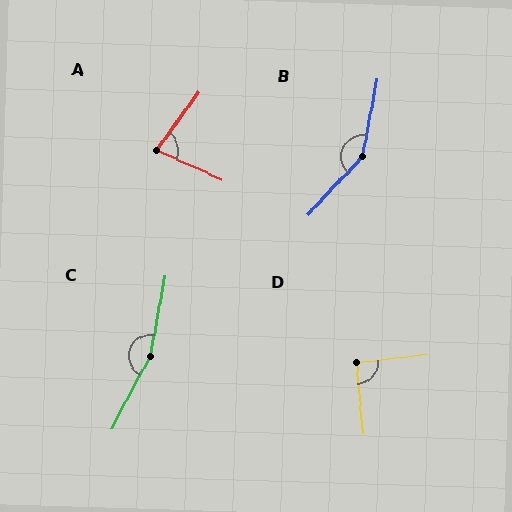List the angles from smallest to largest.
A (78°), D (92°), B (147°), C (163°).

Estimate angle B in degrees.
Approximately 147 degrees.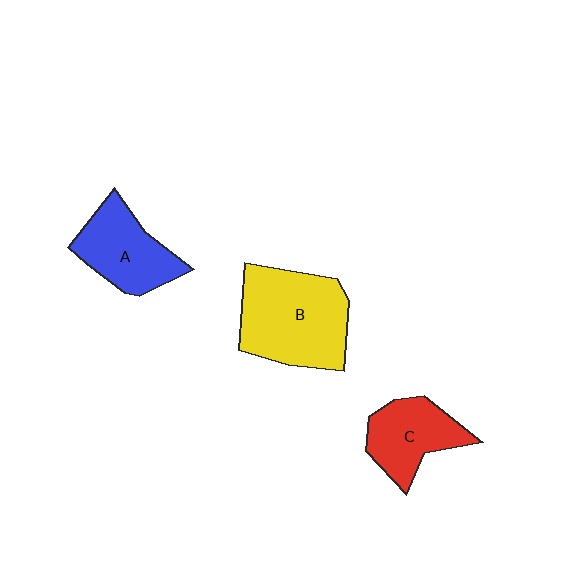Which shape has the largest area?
Shape B (yellow).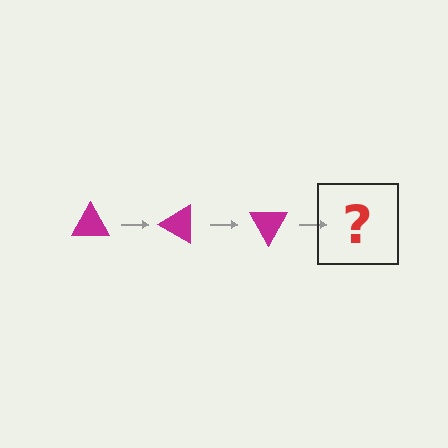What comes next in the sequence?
The next element should be a magenta triangle rotated 90 degrees.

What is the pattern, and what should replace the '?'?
The pattern is that the triangle rotates 30 degrees each step. The '?' should be a magenta triangle rotated 90 degrees.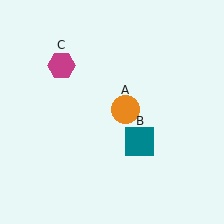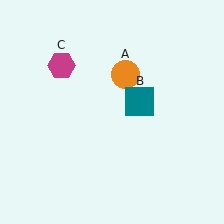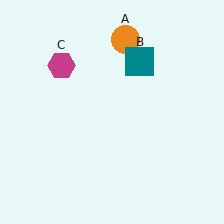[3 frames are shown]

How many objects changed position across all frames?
2 objects changed position: orange circle (object A), teal square (object B).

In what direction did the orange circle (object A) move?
The orange circle (object A) moved up.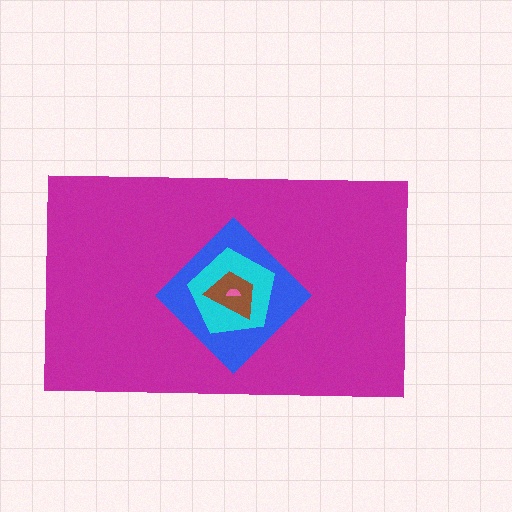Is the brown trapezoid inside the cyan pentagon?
Yes.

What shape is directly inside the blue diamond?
The cyan pentagon.